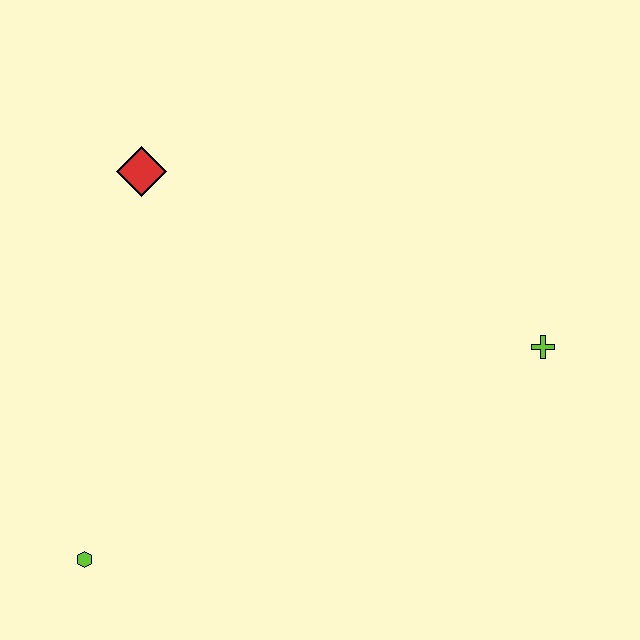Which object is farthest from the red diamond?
The lime cross is farthest from the red diamond.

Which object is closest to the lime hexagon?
The red diamond is closest to the lime hexagon.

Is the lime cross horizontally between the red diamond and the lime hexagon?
No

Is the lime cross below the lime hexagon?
No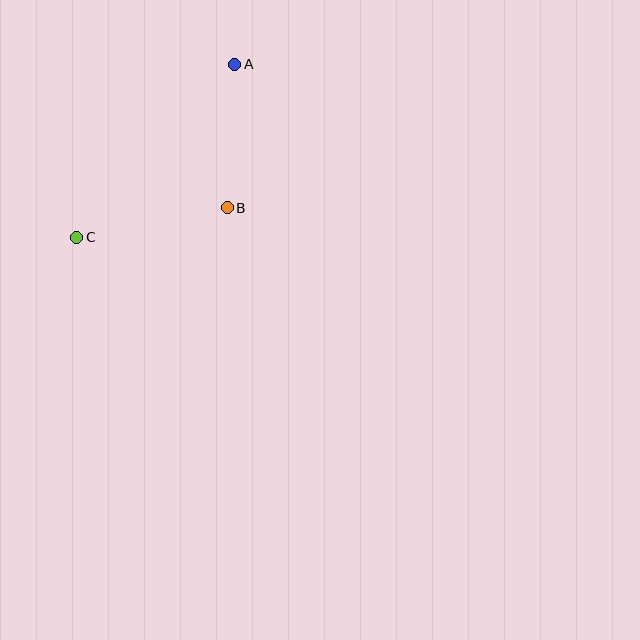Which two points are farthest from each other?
Points A and C are farthest from each other.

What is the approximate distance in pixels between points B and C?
The distance between B and C is approximately 153 pixels.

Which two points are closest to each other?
Points A and B are closest to each other.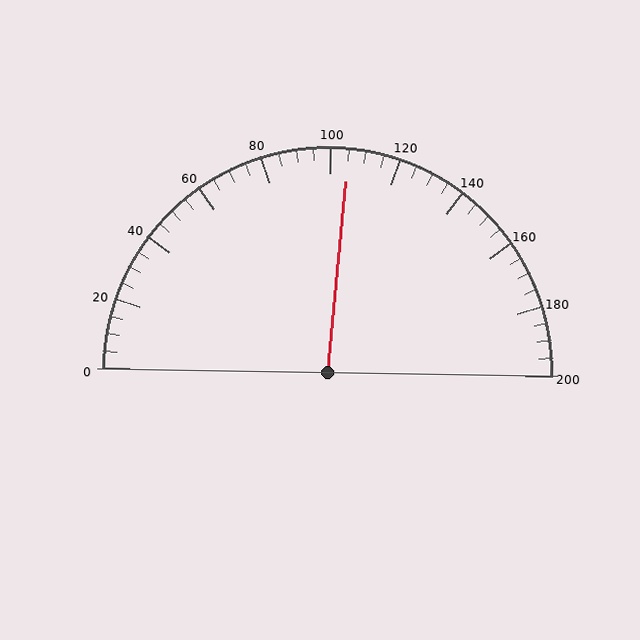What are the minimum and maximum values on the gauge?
The gauge ranges from 0 to 200.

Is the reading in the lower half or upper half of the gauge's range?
The reading is in the upper half of the range (0 to 200).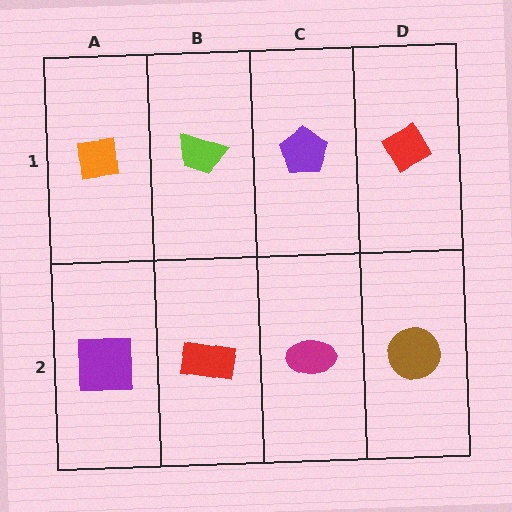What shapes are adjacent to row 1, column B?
A red rectangle (row 2, column B), an orange square (row 1, column A), a purple pentagon (row 1, column C).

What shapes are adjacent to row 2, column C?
A purple pentagon (row 1, column C), a red rectangle (row 2, column B), a brown circle (row 2, column D).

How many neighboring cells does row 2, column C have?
3.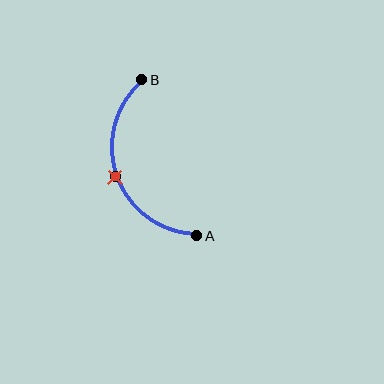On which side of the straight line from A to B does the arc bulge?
The arc bulges to the left of the straight line connecting A and B.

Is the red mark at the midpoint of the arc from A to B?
Yes. The red mark lies on the arc at equal arc-length from both A and B — it is the arc midpoint.